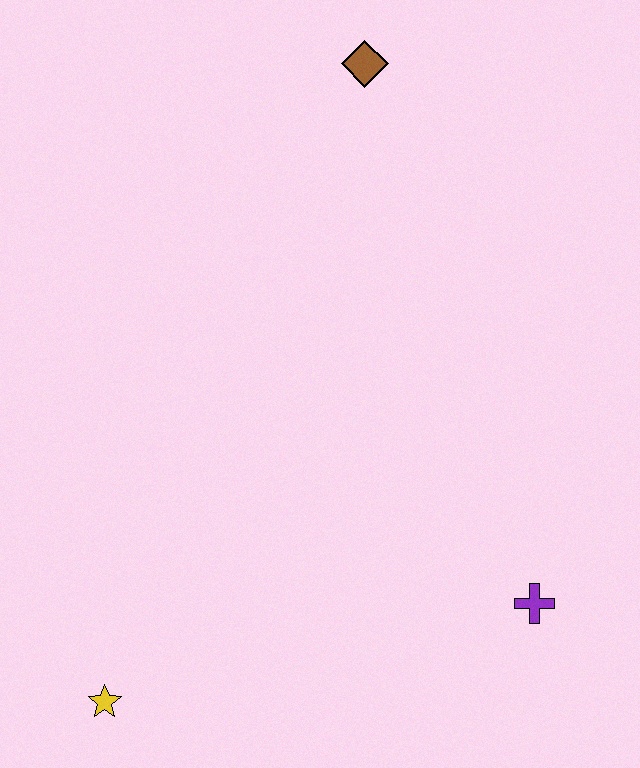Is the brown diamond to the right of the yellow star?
Yes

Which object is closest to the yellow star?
The purple cross is closest to the yellow star.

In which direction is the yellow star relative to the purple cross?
The yellow star is to the left of the purple cross.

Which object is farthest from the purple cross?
The brown diamond is farthest from the purple cross.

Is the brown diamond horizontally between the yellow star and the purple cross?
Yes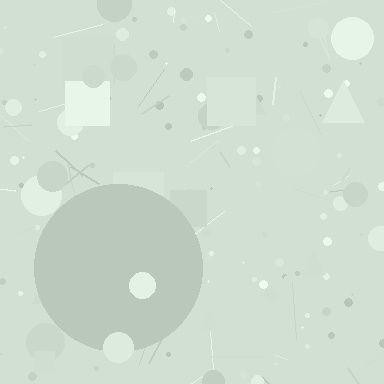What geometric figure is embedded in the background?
A circle is embedded in the background.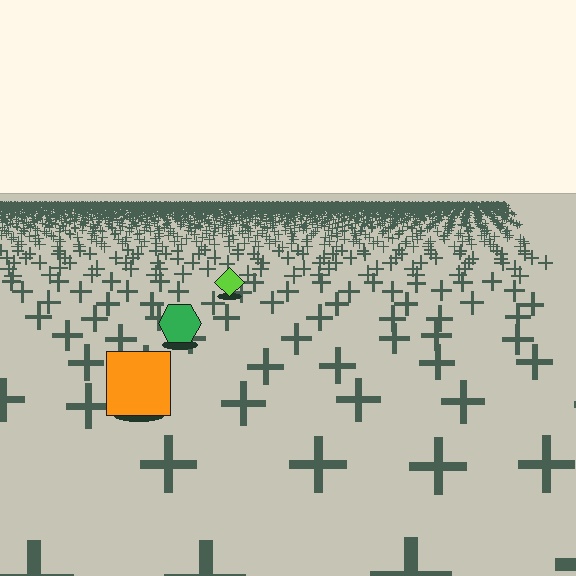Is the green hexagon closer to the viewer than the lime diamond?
Yes. The green hexagon is closer — you can tell from the texture gradient: the ground texture is coarser near it.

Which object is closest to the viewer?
The orange square is closest. The texture marks near it are larger and more spread out.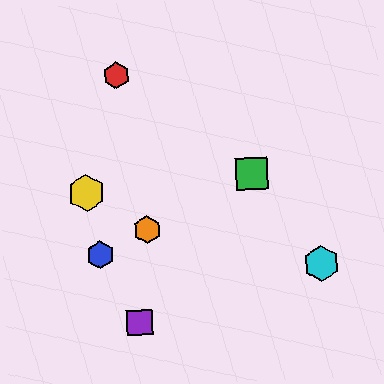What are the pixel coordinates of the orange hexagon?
The orange hexagon is at (147, 230).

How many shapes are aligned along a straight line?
3 shapes (the blue hexagon, the green square, the orange hexagon) are aligned along a straight line.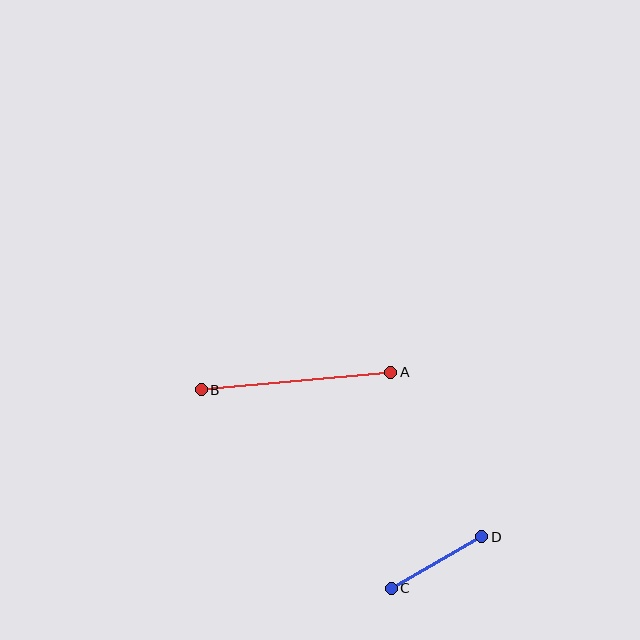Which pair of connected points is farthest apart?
Points A and B are farthest apart.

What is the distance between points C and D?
The distance is approximately 104 pixels.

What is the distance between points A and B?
The distance is approximately 190 pixels.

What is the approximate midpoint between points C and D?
The midpoint is at approximately (437, 562) pixels.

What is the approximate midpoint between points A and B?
The midpoint is at approximately (296, 381) pixels.